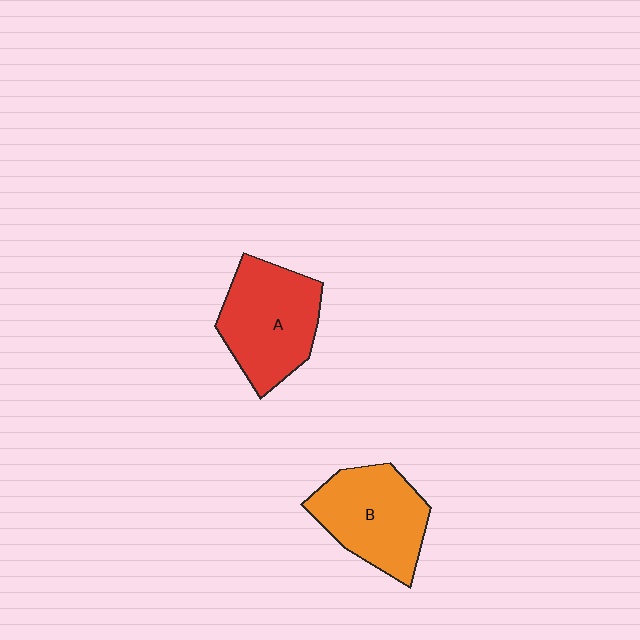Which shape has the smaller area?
Shape B (orange).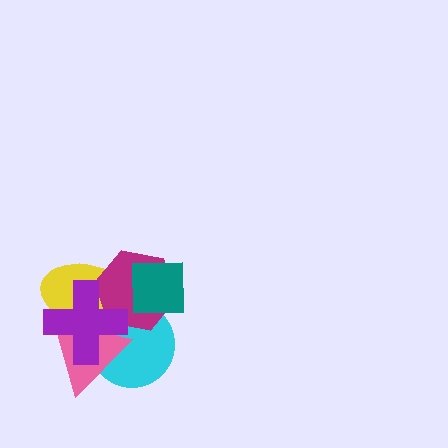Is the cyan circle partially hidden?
Yes, it is partially covered by another shape.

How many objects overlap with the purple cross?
4 objects overlap with the purple cross.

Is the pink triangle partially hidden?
Yes, it is partially covered by another shape.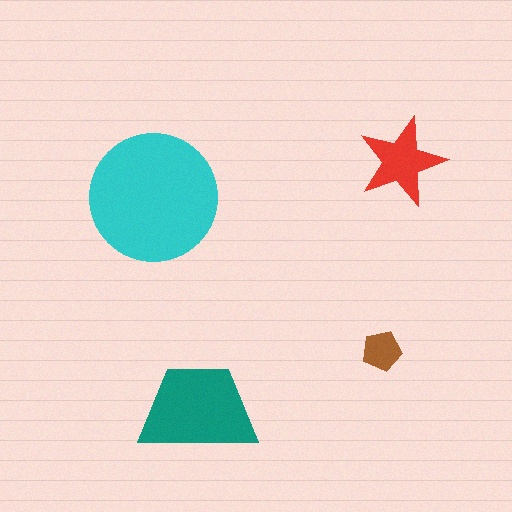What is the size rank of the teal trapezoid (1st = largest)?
2nd.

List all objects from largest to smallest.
The cyan circle, the teal trapezoid, the red star, the brown pentagon.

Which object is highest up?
The red star is topmost.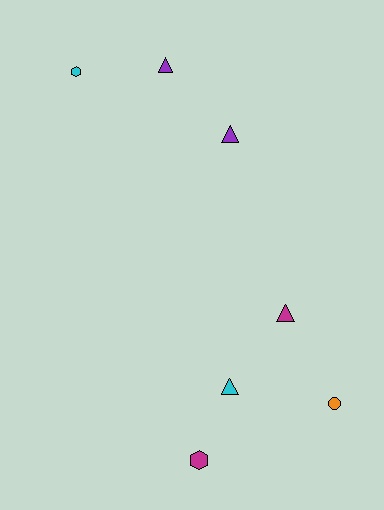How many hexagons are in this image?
There are 2 hexagons.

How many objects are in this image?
There are 7 objects.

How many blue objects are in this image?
There are no blue objects.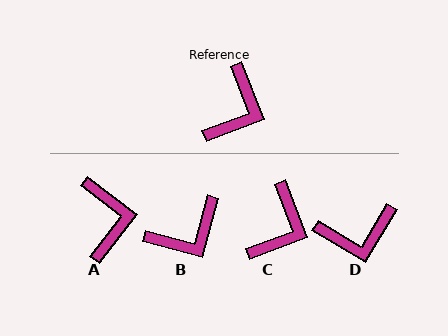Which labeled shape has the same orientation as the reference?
C.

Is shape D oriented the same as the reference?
No, it is off by about 52 degrees.